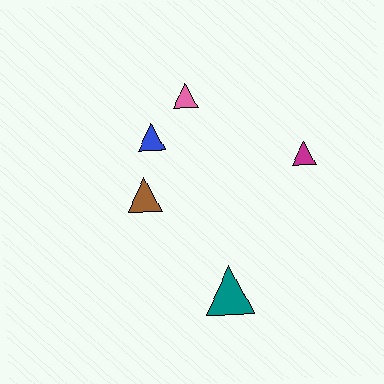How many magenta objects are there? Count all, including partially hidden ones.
There is 1 magenta object.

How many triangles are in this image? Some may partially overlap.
There are 5 triangles.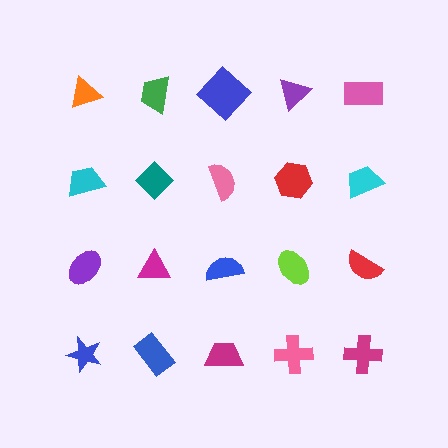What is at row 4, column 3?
A magenta trapezoid.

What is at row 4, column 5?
A magenta cross.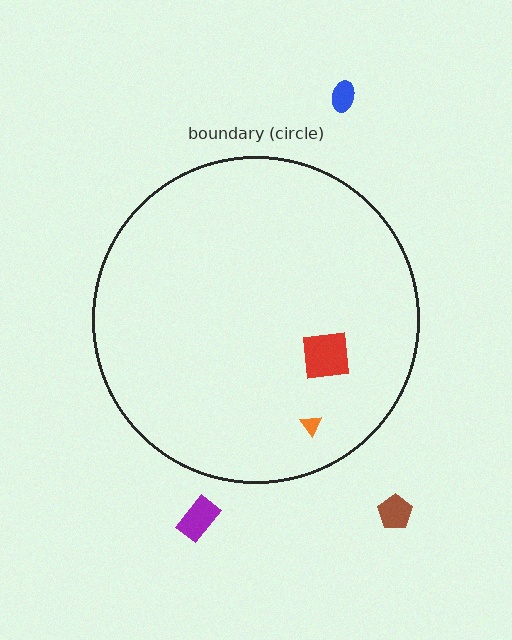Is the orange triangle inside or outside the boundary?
Inside.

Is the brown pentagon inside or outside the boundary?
Outside.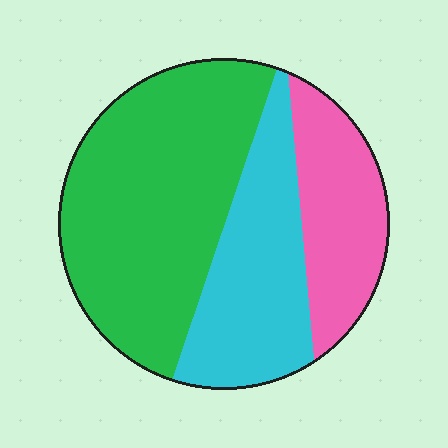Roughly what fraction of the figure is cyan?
Cyan takes up about one quarter (1/4) of the figure.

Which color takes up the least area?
Pink, at roughly 20%.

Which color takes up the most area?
Green, at roughly 50%.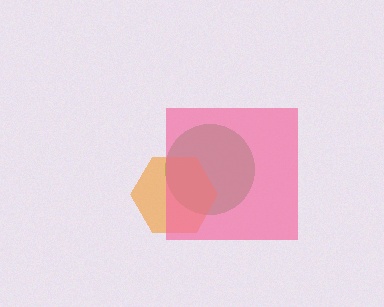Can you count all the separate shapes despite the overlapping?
Yes, there are 3 separate shapes.